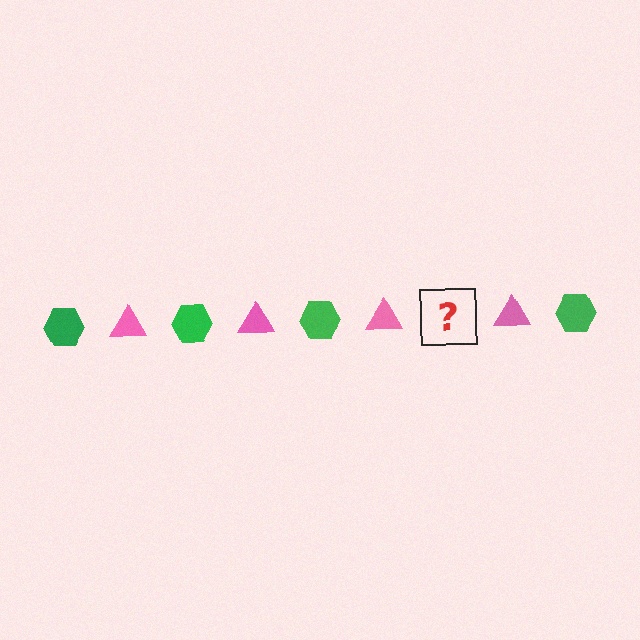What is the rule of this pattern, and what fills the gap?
The rule is that the pattern alternates between green hexagon and pink triangle. The gap should be filled with a green hexagon.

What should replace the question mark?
The question mark should be replaced with a green hexagon.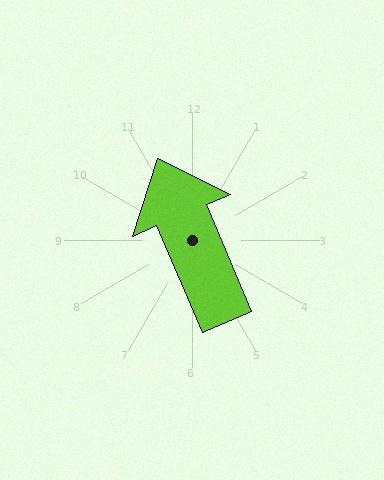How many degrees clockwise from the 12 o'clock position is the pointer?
Approximately 337 degrees.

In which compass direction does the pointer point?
Northwest.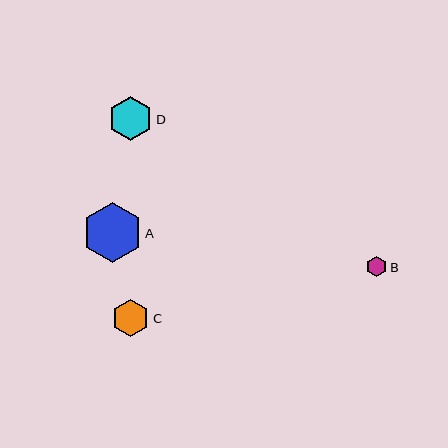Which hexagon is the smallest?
Hexagon B is the smallest with a size of approximately 21 pixels.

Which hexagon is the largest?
Hexagon A is the largest with a size of approximately 60 pixels.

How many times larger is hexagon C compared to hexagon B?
Hexagon C is approximately 1.8 times the size of hexagon B.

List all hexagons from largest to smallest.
From largest to smallest: A, D, C, B.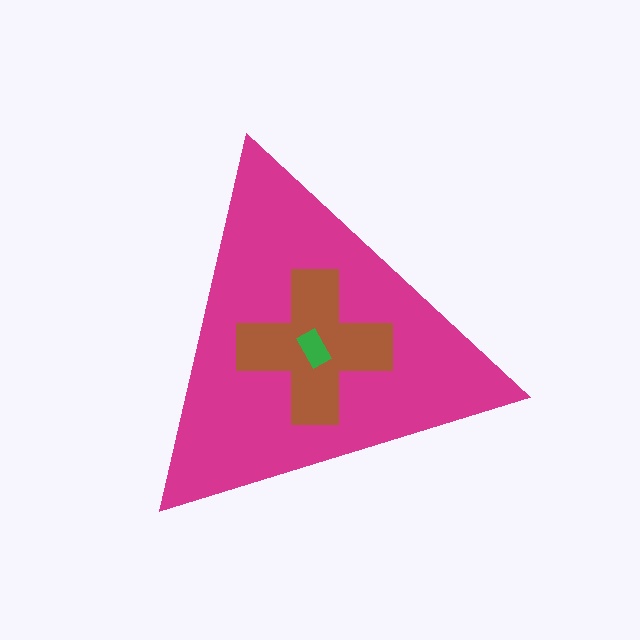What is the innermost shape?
The green rectangle.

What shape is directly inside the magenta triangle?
The brown cross.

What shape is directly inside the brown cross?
The green rectangle.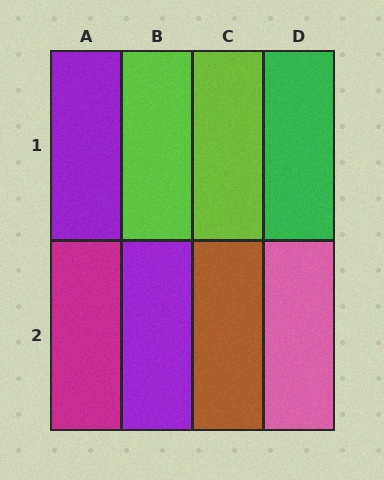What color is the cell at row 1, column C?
Lime.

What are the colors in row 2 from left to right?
Magenta, purple, brown, pink.